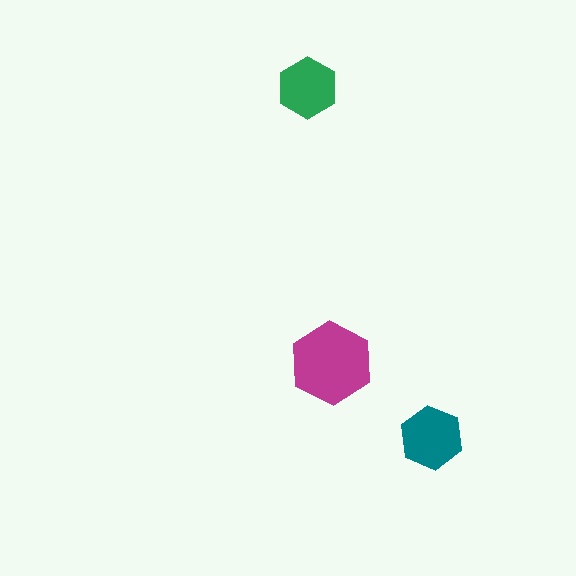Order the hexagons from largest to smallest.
the magenta one, the teal one, the green one.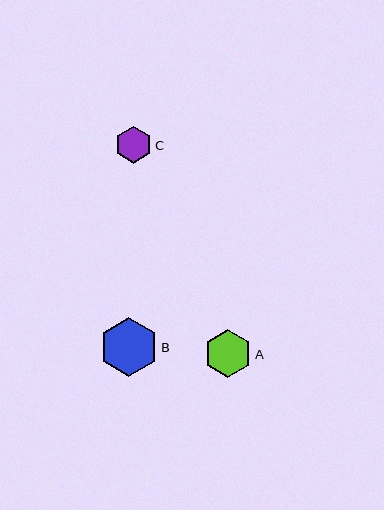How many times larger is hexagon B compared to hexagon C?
Hexagon B is approximately 1.6 times the size of hexagon C.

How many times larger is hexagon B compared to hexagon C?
Hexagon B is approximately 1.6 times the size of hexagon C.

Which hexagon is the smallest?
Hexagon C is the smallest with a size of approximately 37 pixels.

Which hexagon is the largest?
Hexagon B is the largest with a size of approximately 59 pixels.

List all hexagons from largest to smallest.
From largest to smallest: B, A, C.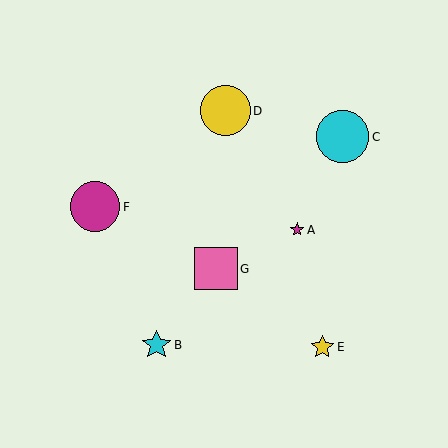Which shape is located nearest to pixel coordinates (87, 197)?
The magenta circle (labeled F) at (95, 207) is nearest to that location.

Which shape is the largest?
The cyan circle (labeled C) is the largest.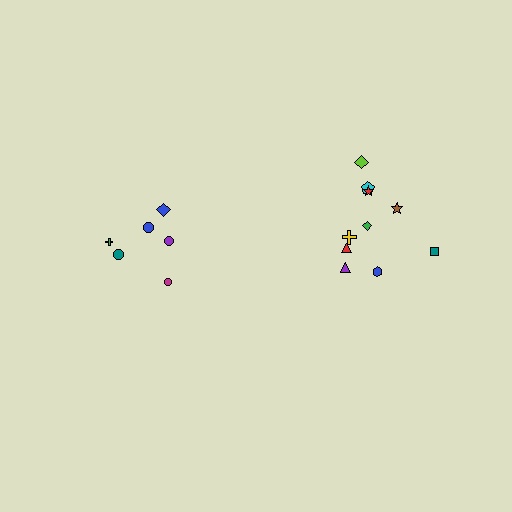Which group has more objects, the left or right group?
The right group.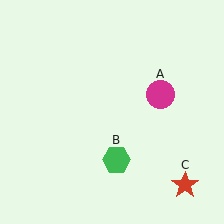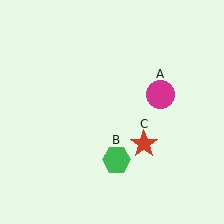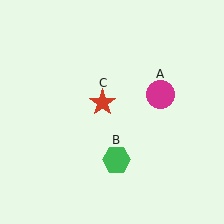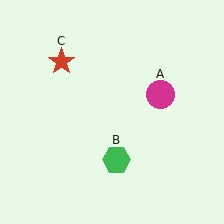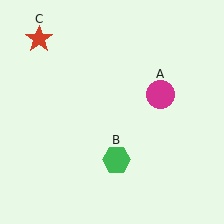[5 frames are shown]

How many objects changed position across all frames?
1 object changed position: red star (object C).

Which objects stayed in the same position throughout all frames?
Magenta circle (object A) and green hexagon (object B) remained stationary.